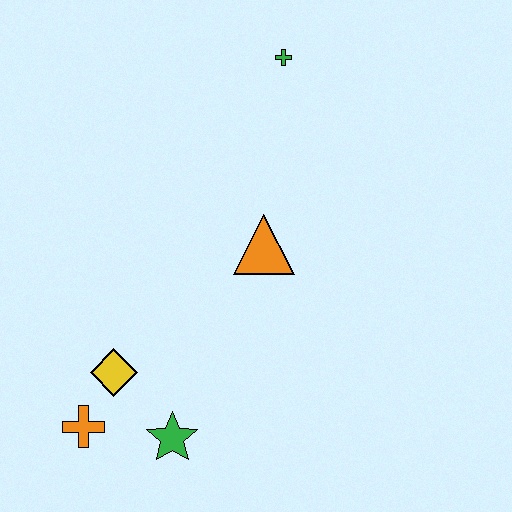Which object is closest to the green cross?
The orange triangle is closest to the green cross.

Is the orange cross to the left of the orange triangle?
Yes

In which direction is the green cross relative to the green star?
The green cross is above the green star.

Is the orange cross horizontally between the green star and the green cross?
No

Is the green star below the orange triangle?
Yes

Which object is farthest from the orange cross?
The green cross is farthest from the orange cross.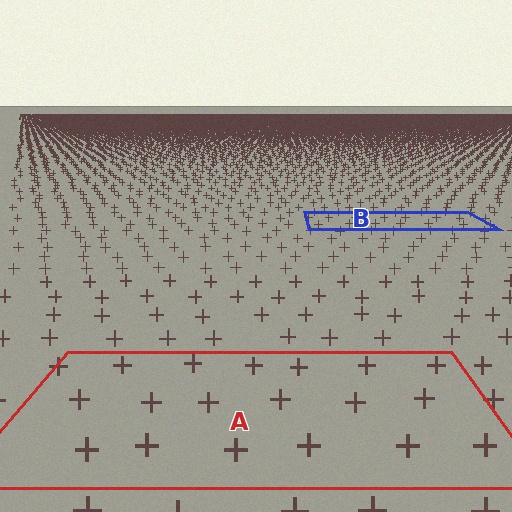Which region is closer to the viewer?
Region A is closer. The texture elements there are larger and more spread out.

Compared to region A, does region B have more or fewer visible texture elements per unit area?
Region B has more texture elements per unit area — they are packed more densely because it is farther away.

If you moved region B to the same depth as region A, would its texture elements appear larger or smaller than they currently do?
They would appear larger. At a closer depth, the same texture elements are projected at a bigger on-screen size.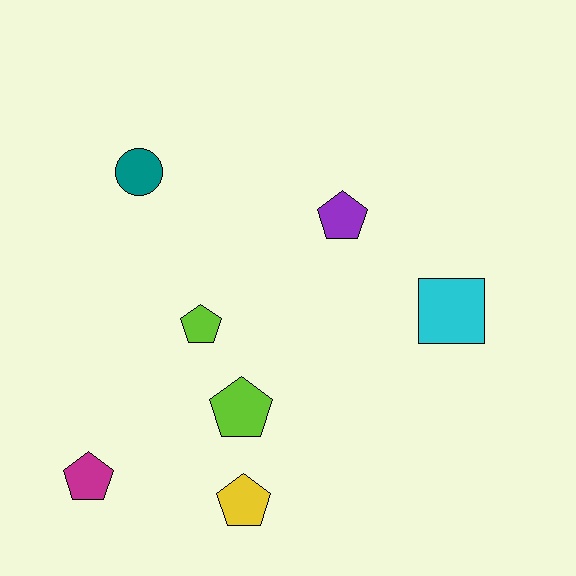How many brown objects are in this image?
There are no brown objects.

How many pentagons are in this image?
There are 5 pentagons.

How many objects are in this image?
There are 7 objects.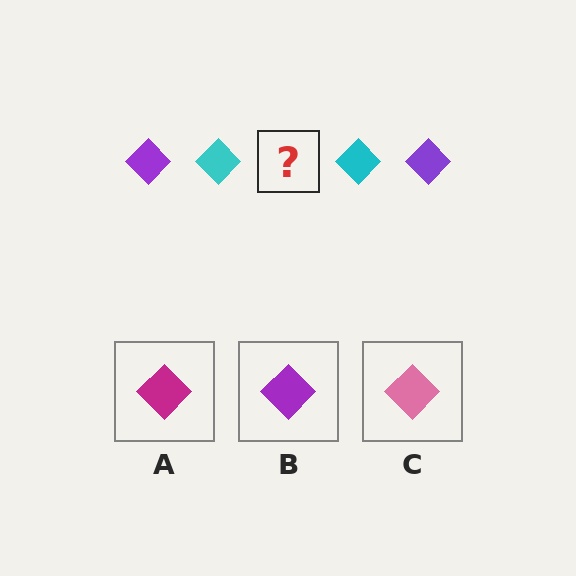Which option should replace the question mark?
Option B.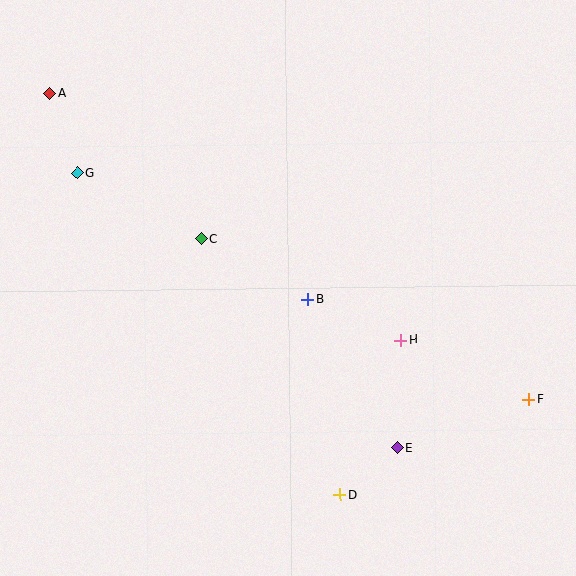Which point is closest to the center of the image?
Point B at (308, 299) is closest to the center.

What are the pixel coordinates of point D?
Point D is at (340, 495).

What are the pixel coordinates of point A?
Point A is at (50, 93).